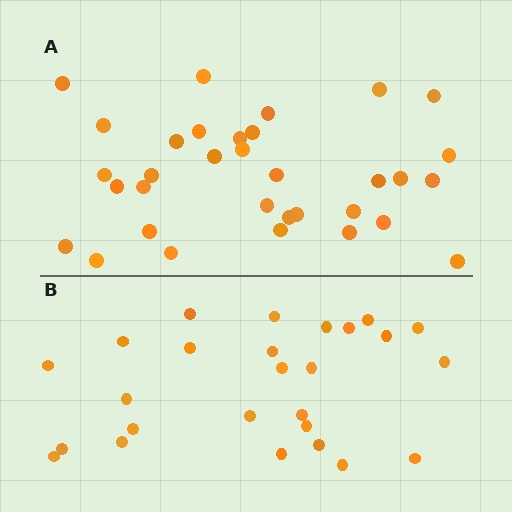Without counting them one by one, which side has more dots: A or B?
Region A (the top region) has more dots.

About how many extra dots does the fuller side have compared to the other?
Region A has roughly 8 or so more dots than region B.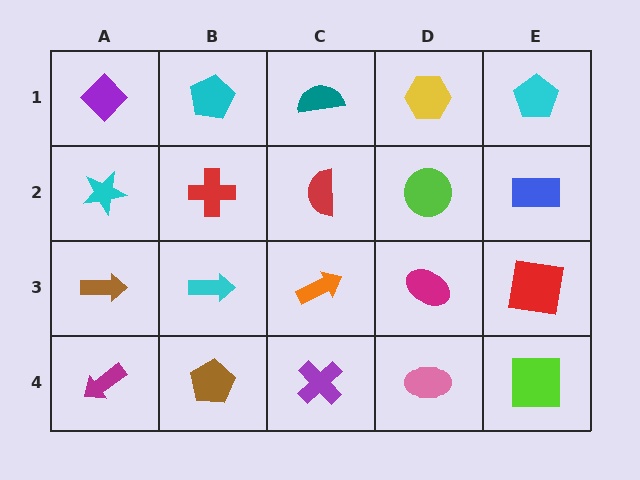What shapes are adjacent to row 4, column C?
An orange arrow (row 3, column C), a brown pentagon (row 4, column B), a pink ellipse (row 4, column D).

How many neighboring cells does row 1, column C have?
3.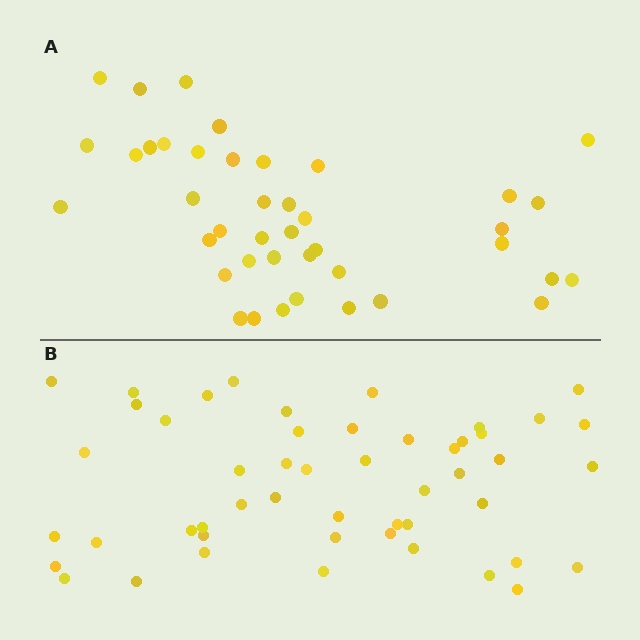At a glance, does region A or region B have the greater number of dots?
Region B (the bottom region) has more dots.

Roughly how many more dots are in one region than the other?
Region B has roughly 8 or so more dots than region A.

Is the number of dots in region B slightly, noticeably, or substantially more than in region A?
Region B has only slightly more — the two regions are fairly close. The ratio is roughly 1.2 to 1.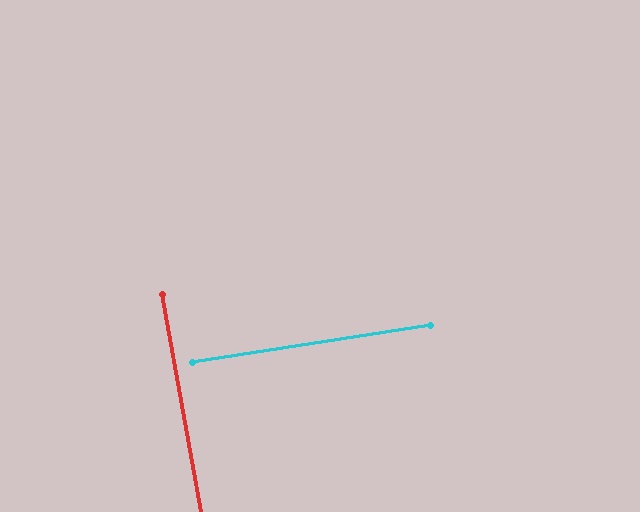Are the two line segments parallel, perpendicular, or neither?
Perpendicular — they meet at approximately 88°.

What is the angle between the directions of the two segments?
Approximately 88 degrees.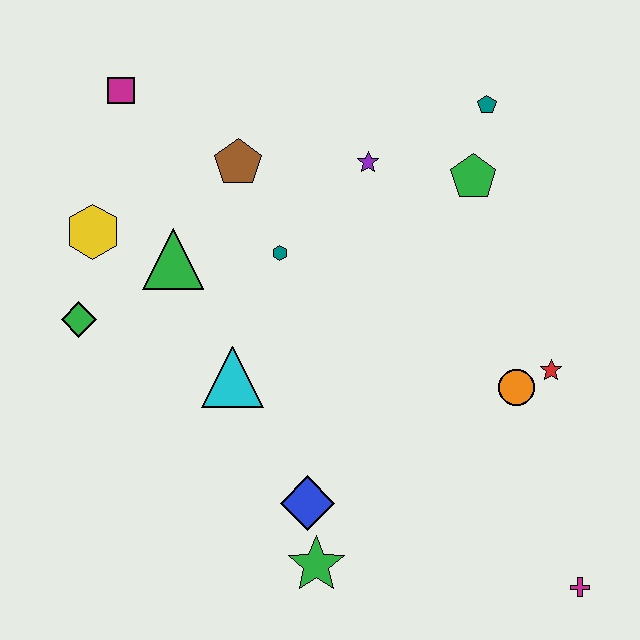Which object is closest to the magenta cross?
The orange circle is closest to the magenta cross.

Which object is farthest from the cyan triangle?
The magenta cross is farthest from the cyan triangle.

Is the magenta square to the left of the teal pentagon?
Yes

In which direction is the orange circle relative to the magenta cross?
The orange circle is above the magenta cross.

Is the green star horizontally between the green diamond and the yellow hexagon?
No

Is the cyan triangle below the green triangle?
Yes